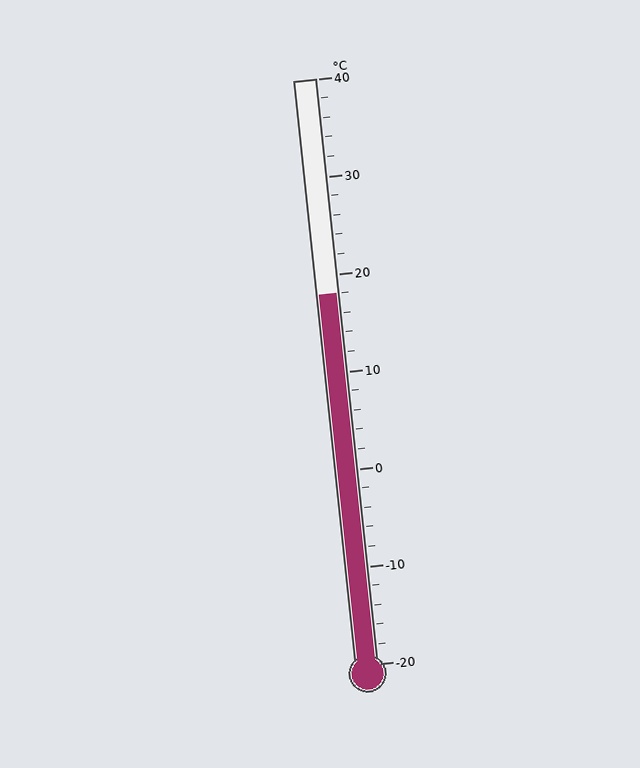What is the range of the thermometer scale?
The thermometer scale ranges from -20°C to 40°C.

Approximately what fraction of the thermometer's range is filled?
The thermometer is filled to approximately 65% of its range.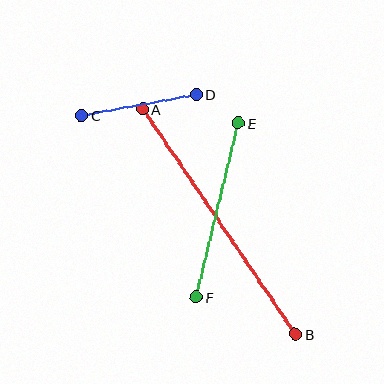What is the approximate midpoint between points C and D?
The midpoint is at approximately (139, 105) pixels.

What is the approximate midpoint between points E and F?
The midpoint is at approximately (218, 210) pixels.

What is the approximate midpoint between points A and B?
The midpoint is at approximately (219, 222) pixels.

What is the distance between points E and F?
The distance is approximately 179 pixels.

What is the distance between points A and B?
The distance is approximately 272 pixels.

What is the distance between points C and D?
The distance is approximately 116 pixels.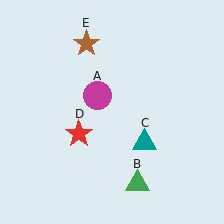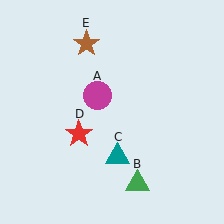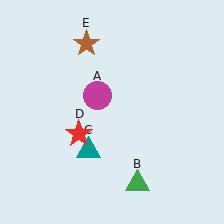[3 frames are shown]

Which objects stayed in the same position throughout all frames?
Magenta circle (object A) and green triangle (object B) and red star (object D) and brown star (object E) remained stationary.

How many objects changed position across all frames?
1 object changed position: teal triangle (object C).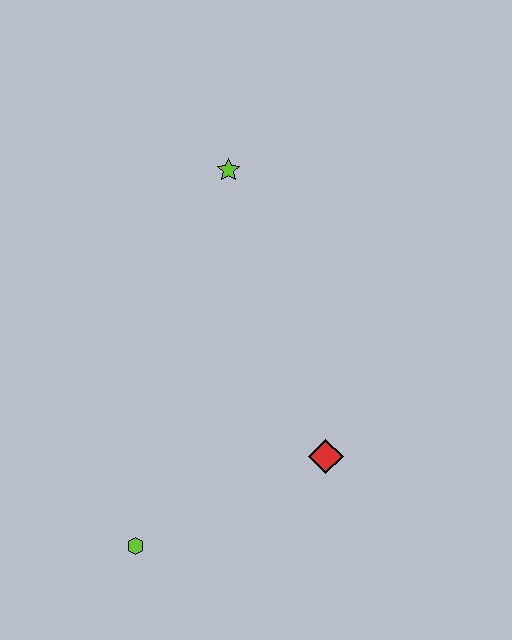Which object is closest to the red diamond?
The lime hexagon is closest to the red diamond.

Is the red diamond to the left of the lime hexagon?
No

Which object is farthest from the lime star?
The lime hexagon is farthest from the lime star.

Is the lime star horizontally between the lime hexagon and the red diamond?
Yes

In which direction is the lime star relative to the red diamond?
The lime star is above the red diamond.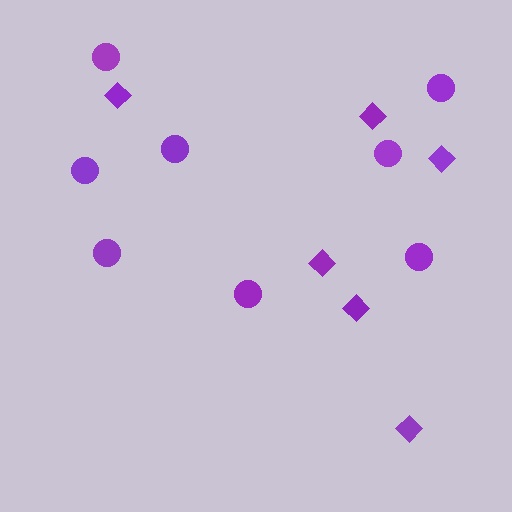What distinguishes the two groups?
There are 2 groups: one group of circles (8) and one group of diamonds (6).